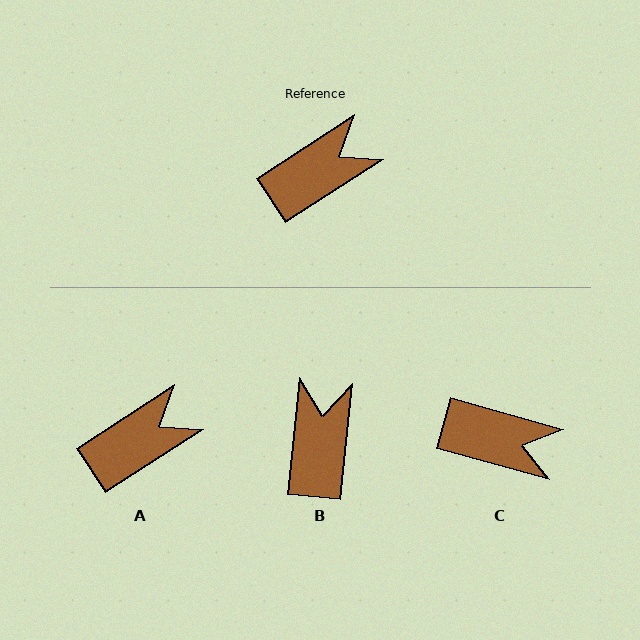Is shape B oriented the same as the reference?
No, it is off by about 51 degrees.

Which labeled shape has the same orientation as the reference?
A.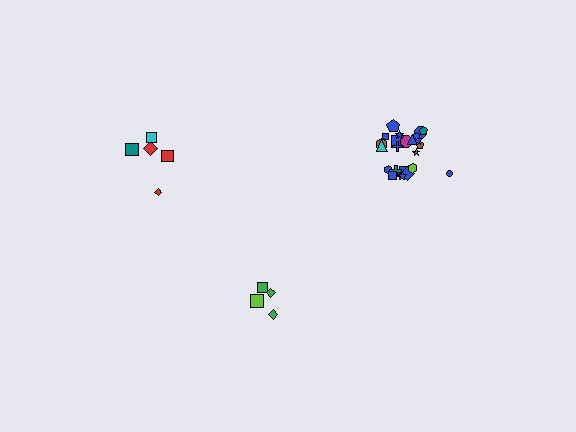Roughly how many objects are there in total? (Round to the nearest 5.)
Roughly 35 objects in total.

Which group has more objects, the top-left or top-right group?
The top-right group.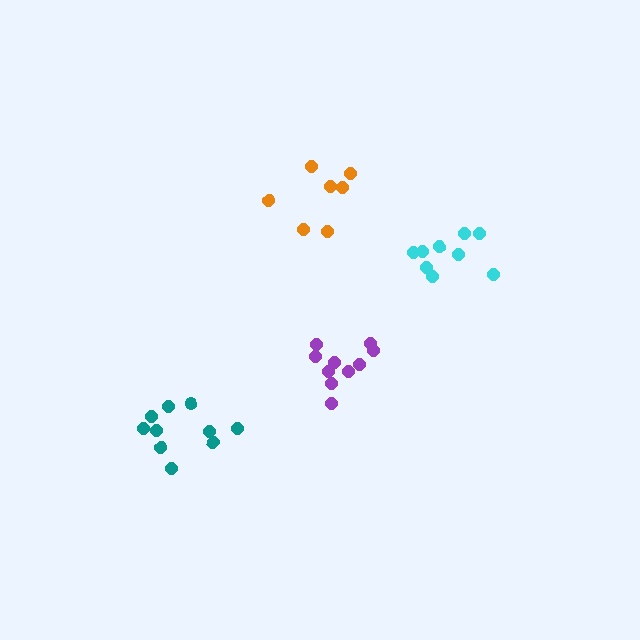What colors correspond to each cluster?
The clusters are colored: purple, orange, teal, cyan.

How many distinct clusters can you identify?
There are 4 distinct clusters.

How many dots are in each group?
Group 1: 10 dots, Group 2: 7 dots, Group 3: 10 dots, Group 4: 9 dots (36 total).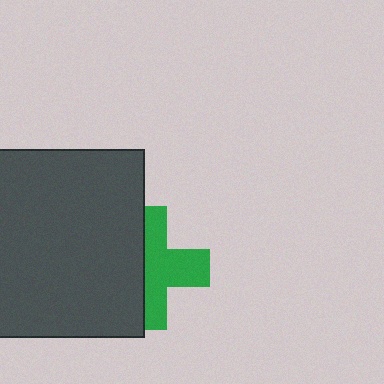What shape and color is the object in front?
The object in front is a dark gray square.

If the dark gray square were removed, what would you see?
You would see the complete green cross.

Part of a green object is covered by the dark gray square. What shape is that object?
It is a cross.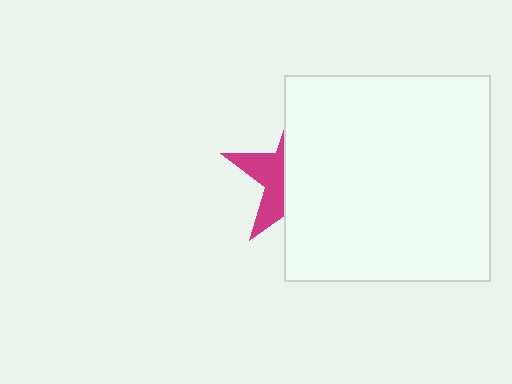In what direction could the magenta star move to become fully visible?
The magenta star could move left. That would shift it out from behind the white square entirely.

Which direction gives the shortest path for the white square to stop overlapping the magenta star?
Moving right gives the shortest separation.